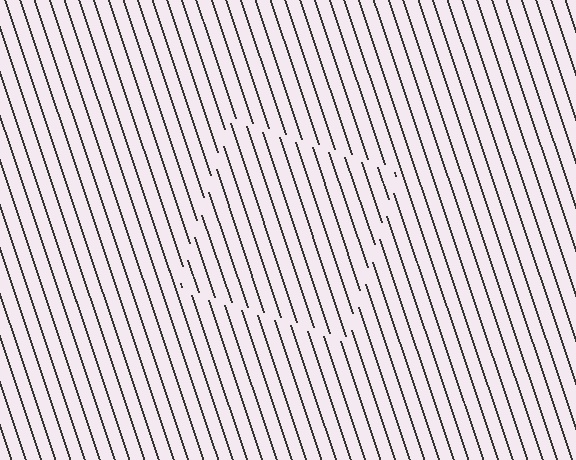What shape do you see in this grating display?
An illusory square. The interior of the shape contains the same grating, shifted by half a period — the contour is defined by the phase discontinuity where line-ends from the inner and outer gratings abut.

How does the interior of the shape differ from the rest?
The interior of the shape contains the same grating, shifted by half a period — the contour is defined by the phase discontinuity where line-ends from the inner and outer gratings abut.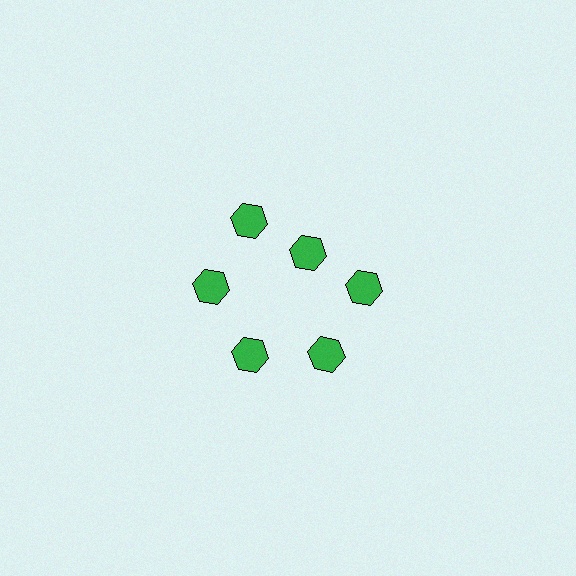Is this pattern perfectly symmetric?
No. The 6 green hexagons are arranged in a ring, but one element near the 1 o'clock position is pulled inward toward the center, breaking the 6-fold rotational symmetry.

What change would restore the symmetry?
The symmetry would be restored by moving it outward, back onto the ring so that all 6 hexagons sit at equal angles and equal distance from the center.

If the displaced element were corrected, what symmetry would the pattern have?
It would have 6-fold rotational symmetry — the pattern would map onto itself every 60 degrees.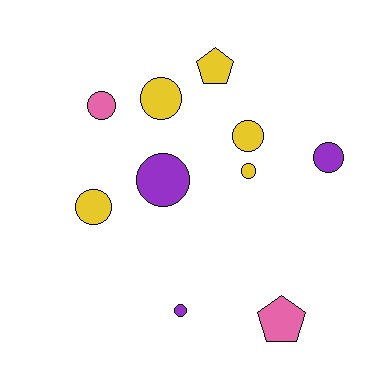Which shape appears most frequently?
Circle, with 8 objects.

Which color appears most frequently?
Yellow, with 5 objects.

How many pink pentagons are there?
There is 1 pink pentagon.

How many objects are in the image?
There are 10 objects.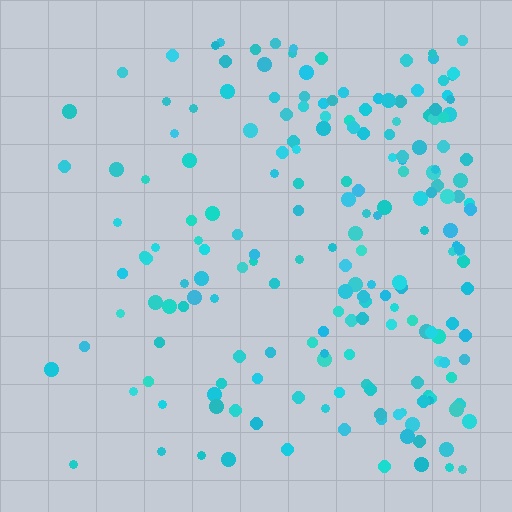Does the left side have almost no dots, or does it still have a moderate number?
Still a moderate number, just noticeably fewer than the right.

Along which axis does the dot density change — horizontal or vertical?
Horizontal.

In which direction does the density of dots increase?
From left to right, with the right side densest.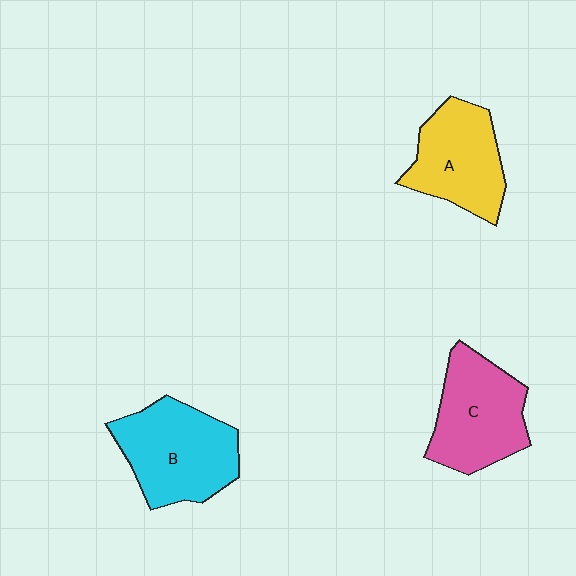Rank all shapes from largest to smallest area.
From largest to smallest: B (cyan), C (pink), A (yellow).